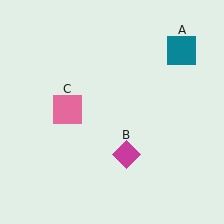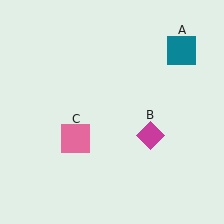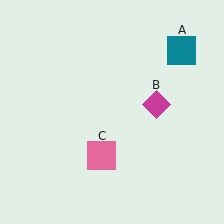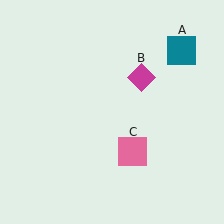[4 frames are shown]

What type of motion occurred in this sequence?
The magenta diamond (object B), pink square (object C) rotated counterclockwise around the center of the scene.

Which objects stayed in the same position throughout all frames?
Teal square (object A) remained stationary.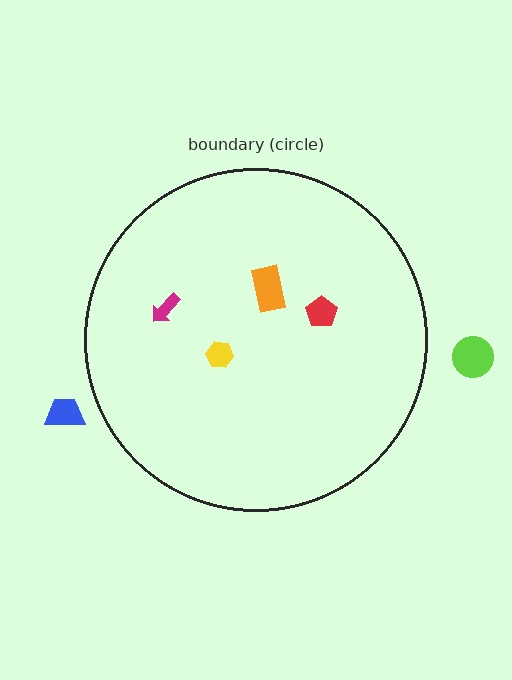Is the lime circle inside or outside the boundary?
Outside.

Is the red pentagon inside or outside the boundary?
Inside.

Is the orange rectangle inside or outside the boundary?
Inside.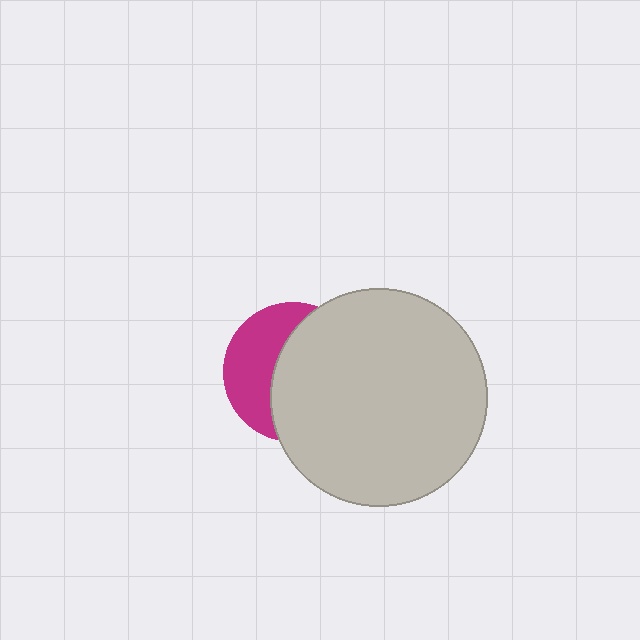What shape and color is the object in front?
The object in front is a light gray circle.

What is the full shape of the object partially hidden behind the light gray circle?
The partially hidden object is a magenta circle.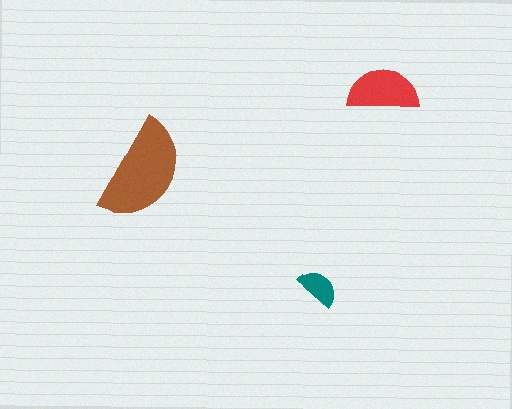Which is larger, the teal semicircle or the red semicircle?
The red one.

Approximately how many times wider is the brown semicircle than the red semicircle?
About 1.5 times wider.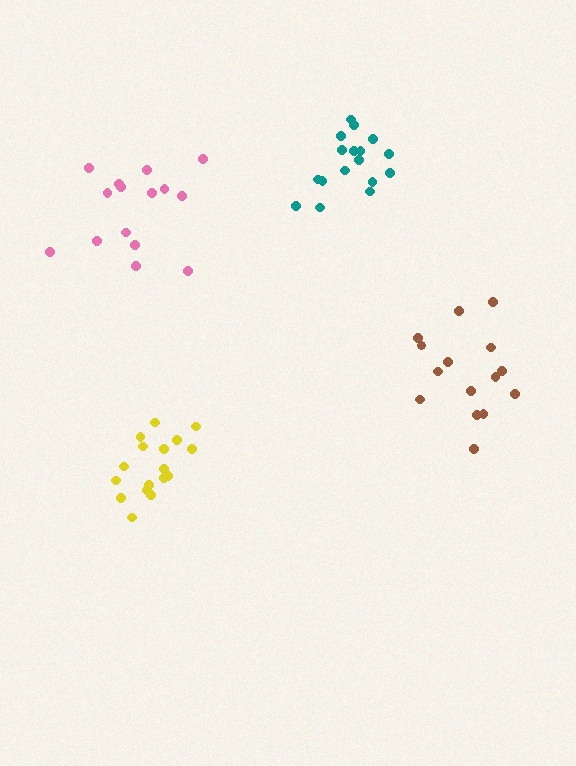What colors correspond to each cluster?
The clusters are colored: brown, yellow, teal, pink.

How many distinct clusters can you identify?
There are 4 distinct clusters.